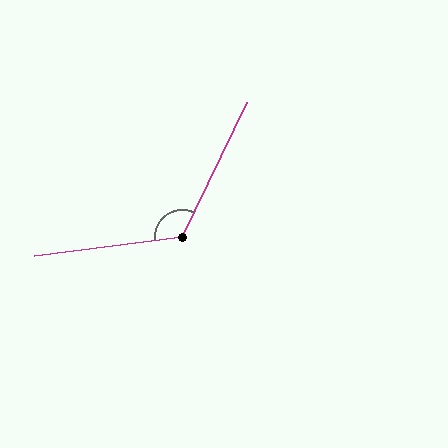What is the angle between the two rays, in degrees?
Approximately 123 degrees.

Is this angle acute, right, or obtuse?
It is obtuse.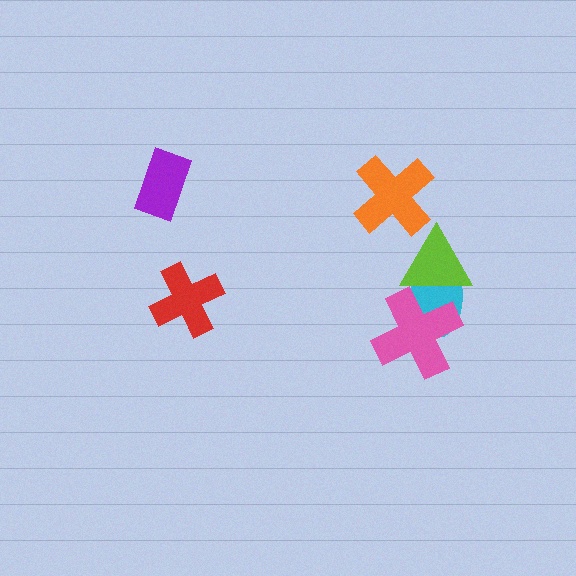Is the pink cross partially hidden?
Yes, it is partially covered by another shape.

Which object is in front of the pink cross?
The lime triangle is in front of the pink cross.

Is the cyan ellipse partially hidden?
Yes, it is partially covered by another shape.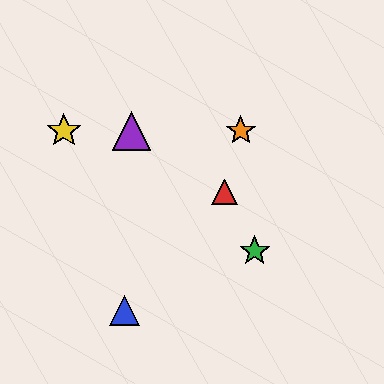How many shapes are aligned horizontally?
3 shapes (the yellow star, the purple triangle, the orange star) are aligned horizontally.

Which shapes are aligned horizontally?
The yellow star, the purple triangle, the orange star are aligned horizontally.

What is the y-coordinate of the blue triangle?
The blue triangle is at y≈311.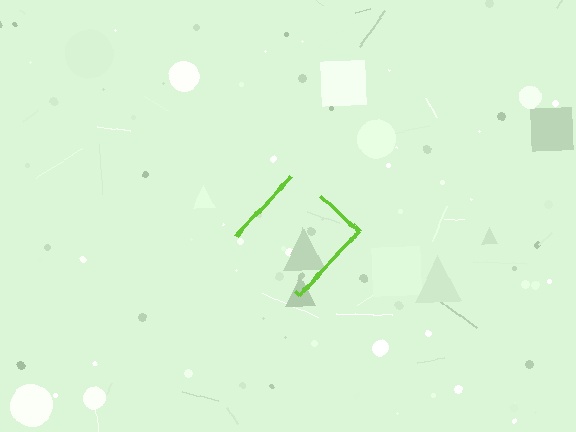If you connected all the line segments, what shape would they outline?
They would outline a diamond.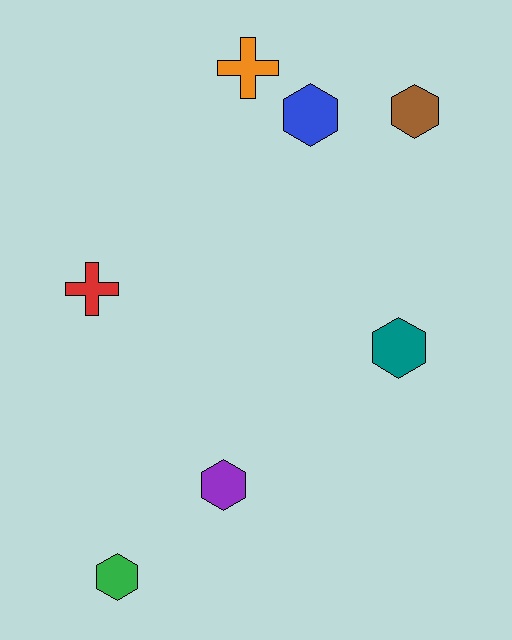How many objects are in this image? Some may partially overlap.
There are 7 objects.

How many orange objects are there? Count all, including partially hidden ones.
There is 1 orange object.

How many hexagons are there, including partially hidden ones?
There are 5 hexagons.